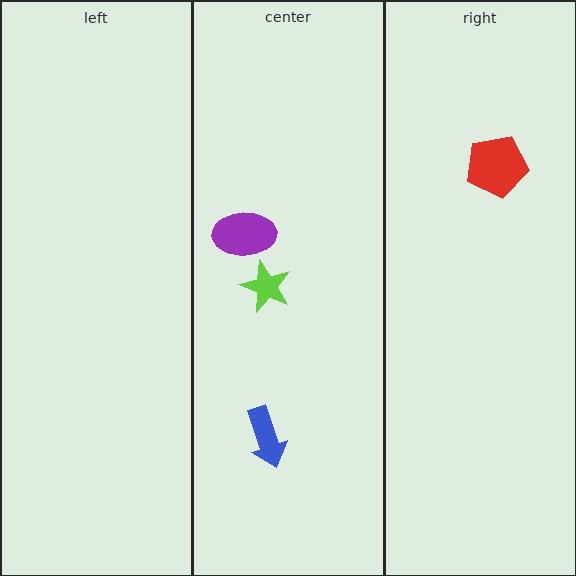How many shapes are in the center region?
3.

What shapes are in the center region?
The blue arrow, the lime star, the purple ellipse.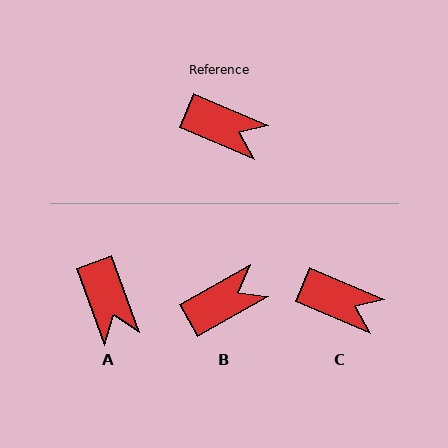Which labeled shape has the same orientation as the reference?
C.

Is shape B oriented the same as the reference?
No, it is off by about 52 degrees.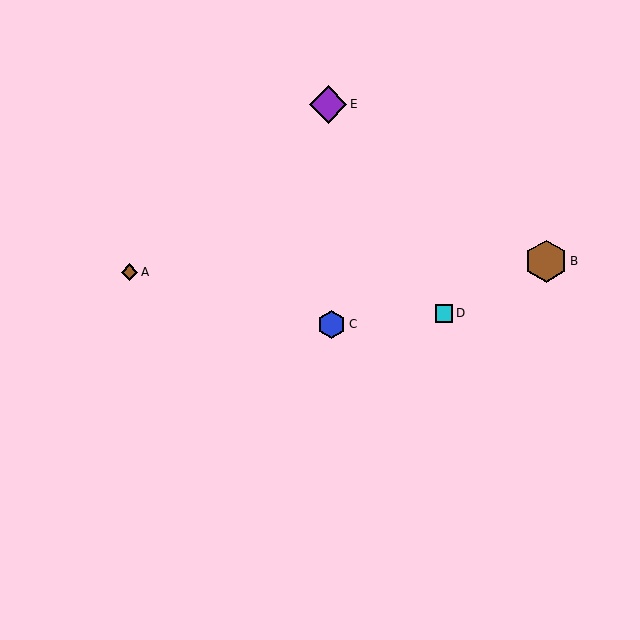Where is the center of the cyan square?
The center of the cyan square is at (444, 313).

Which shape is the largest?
The brown hexagon (labeled B) is the largest.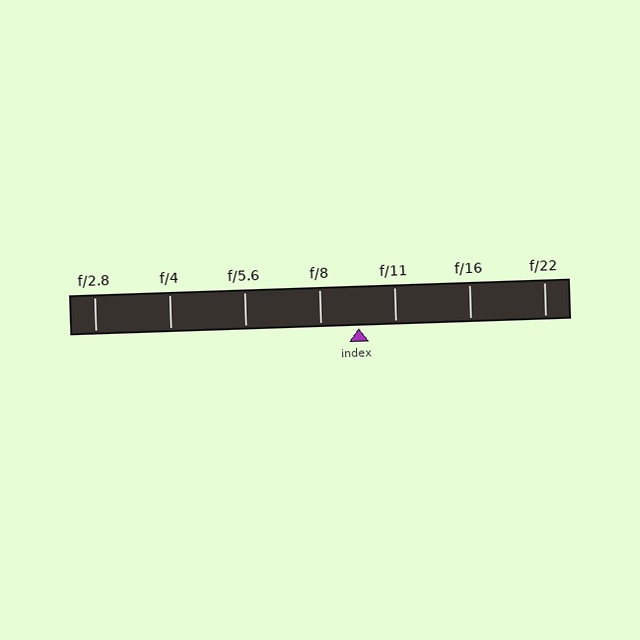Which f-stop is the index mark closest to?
The index mark is closest to f/11.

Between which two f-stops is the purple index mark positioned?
The index mark is between f/8 and f/11.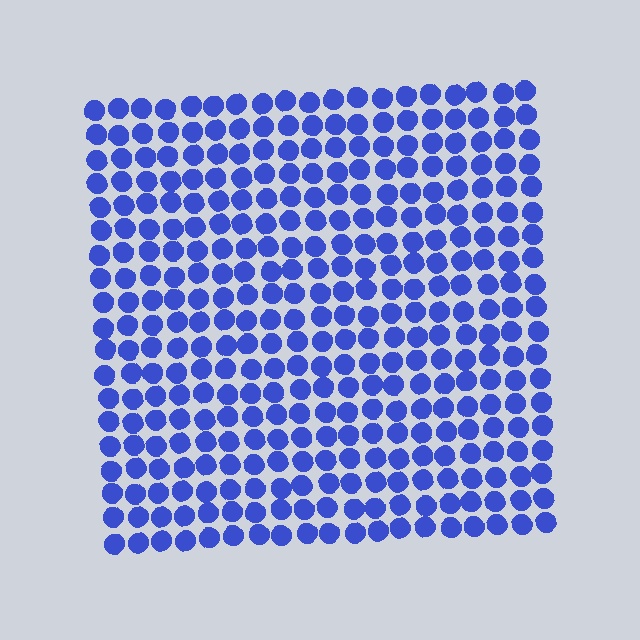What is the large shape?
The large shape is a square.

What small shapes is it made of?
It is made of small circles.